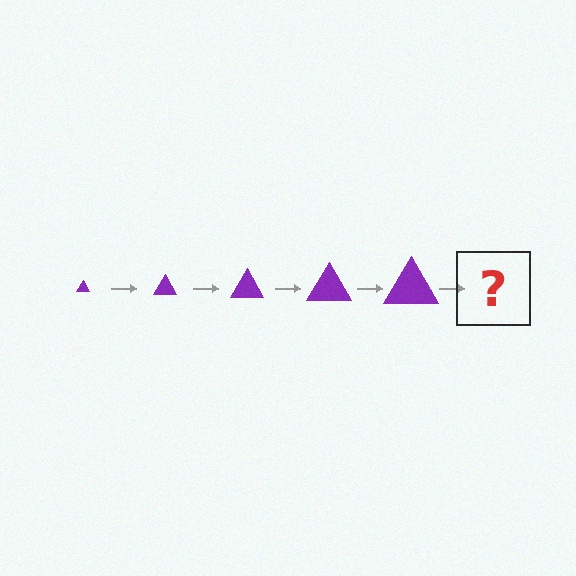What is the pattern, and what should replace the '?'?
The pattern is that the triangle gets progressively larger each step. The '?' should be a purple triangle, larger than the previous one.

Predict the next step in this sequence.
The next step is a purple triangle, larger than the previous one.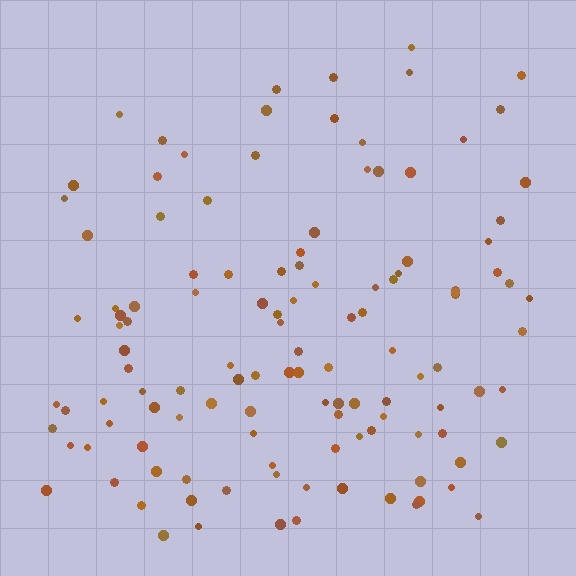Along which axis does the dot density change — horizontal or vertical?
Vertical.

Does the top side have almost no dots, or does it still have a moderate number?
Still a moderate number, just noticeably fewer than the bottom.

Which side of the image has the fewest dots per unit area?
The top.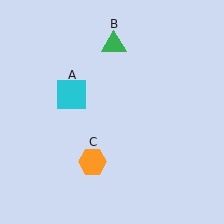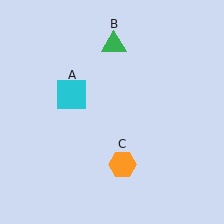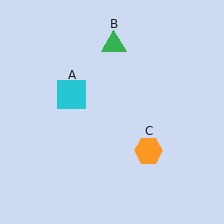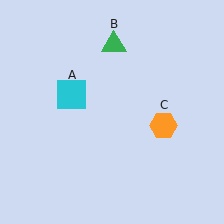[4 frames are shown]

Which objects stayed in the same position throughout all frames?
Cyan square (object A) and green triangle (object B) remained stationary.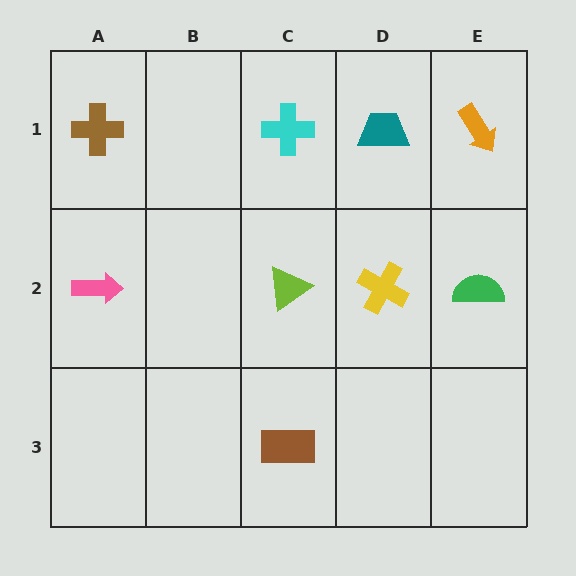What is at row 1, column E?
An orange arrow.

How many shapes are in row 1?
4 shapes.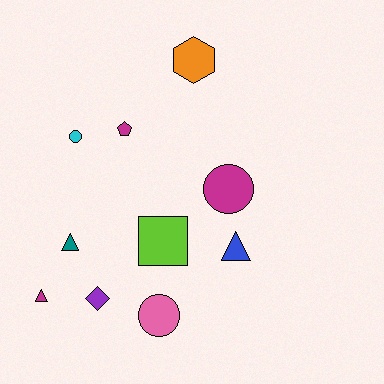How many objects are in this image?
There are 10 objects.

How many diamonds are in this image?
There is 1 diamond.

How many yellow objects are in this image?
There are no yellow objects.